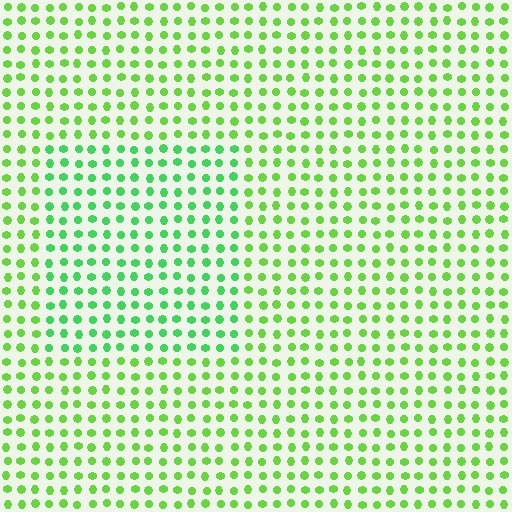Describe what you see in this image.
The image is filled with small lime elements in a uniform arrangement. A rectangle-shaped region is visible where the elements are tinted to a slightly different hue, forming a subtle color boundary.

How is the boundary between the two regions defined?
The boundary is defined purely by a slight shift in hue (about 27 degrees). Spacing, size, and orientation are identical on both sides.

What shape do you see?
I see a rectangle.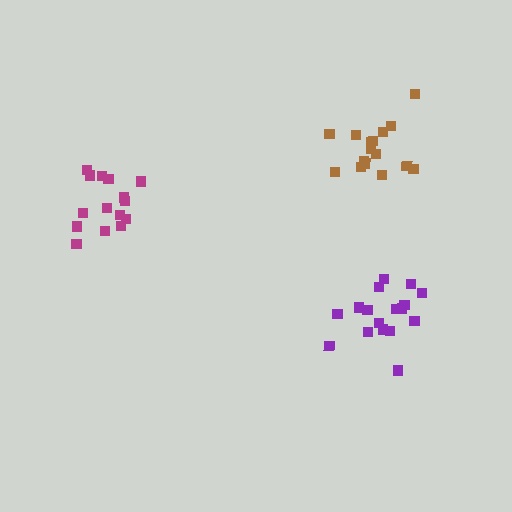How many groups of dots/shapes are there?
There are 3 groups.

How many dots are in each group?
Group 1: 16 dots, Group 2: 17 dots, Group 3: 15 dots (48 total).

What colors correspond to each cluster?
The clusters are colored: brown, purple, magenta.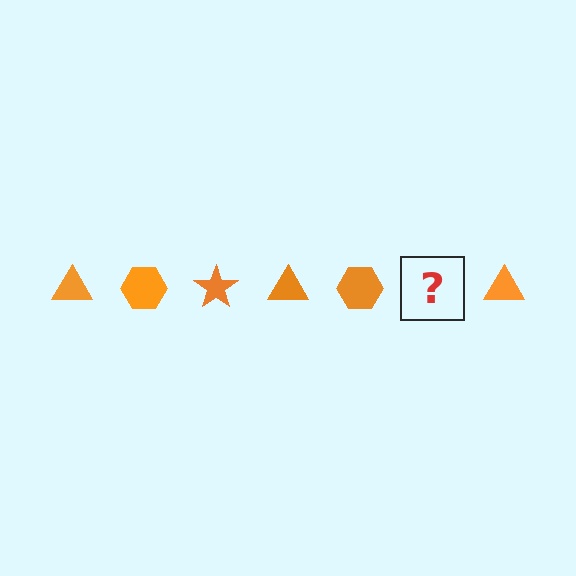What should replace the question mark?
The question mark should be replaced with an orange star.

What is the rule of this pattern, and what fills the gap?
The rule is that the pattern cycles through triangle, hexagon, star shapes in orange. The gap should be filled with an orange star.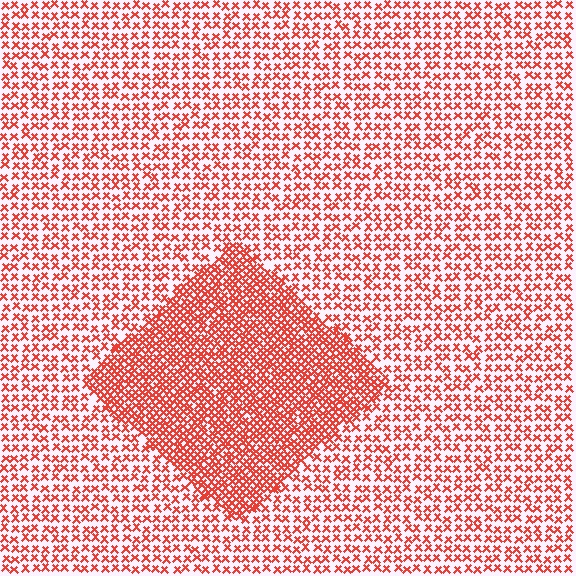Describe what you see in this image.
The image contains small red elements arranged at two different densities. A diamond-shaped region is visible where the elements are more densely packed than the surrounding area.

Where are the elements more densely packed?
The elements are more densely packed inside the diamond boundary.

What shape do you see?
I see a diamond.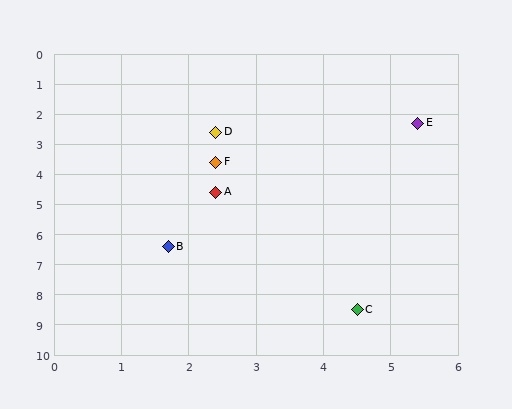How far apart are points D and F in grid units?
Points D and F are about 1.0 grid units apart.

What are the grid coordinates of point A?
Point A is at approximately (2.4, 4.6).